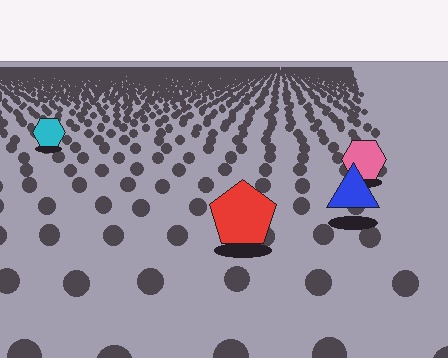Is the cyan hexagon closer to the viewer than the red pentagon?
No. The red pentagon is closer — you can tell from the texture gradient: the ground texture is coarser near it.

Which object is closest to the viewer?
The red pentagon is closest. The texture marks near it are larger and more spread out.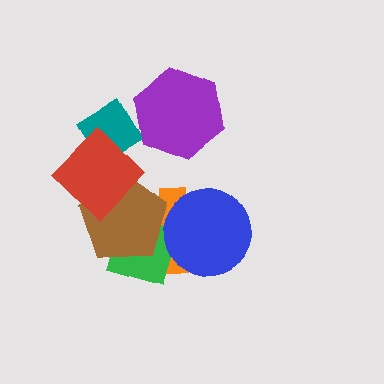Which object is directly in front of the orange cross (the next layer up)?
The green diamond is directly in front of the orange cross.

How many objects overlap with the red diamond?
2 objects overlap with the red diamond.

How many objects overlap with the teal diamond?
2 objects overlap with the teal diamond.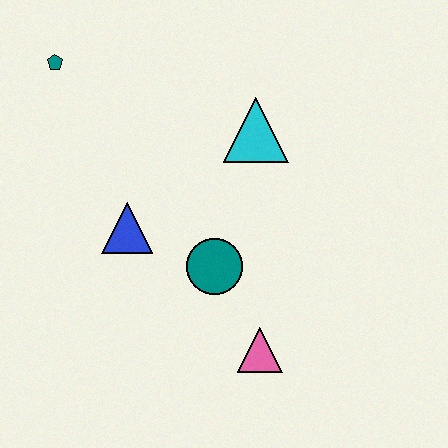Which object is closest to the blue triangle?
The teal circle is closest to the blue triangle.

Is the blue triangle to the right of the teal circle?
No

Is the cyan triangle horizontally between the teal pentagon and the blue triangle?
No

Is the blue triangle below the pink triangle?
No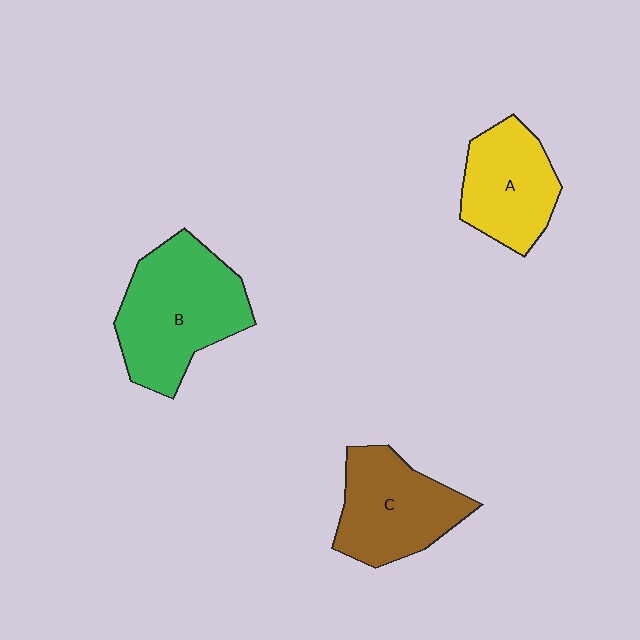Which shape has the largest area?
Shape B (green).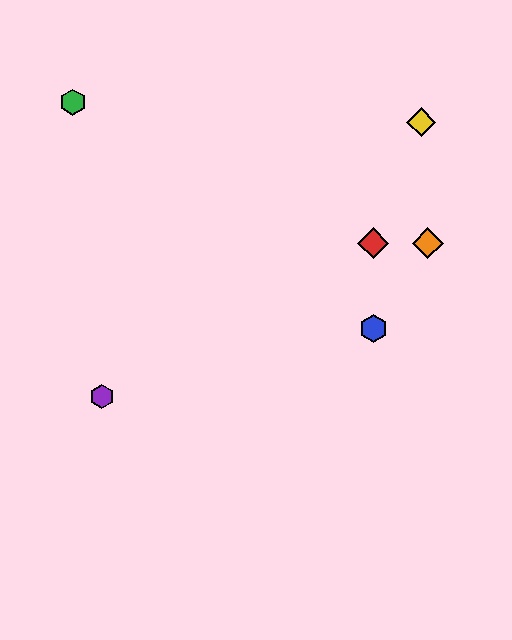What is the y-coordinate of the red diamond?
The red diamond is at y≈243.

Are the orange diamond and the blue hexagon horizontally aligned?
No, the orange diamond is at y≈243 and the blue hexagon is at y≈329.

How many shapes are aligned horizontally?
2 shapes (the red diamond, the orange diamond) are aligned horizontally.